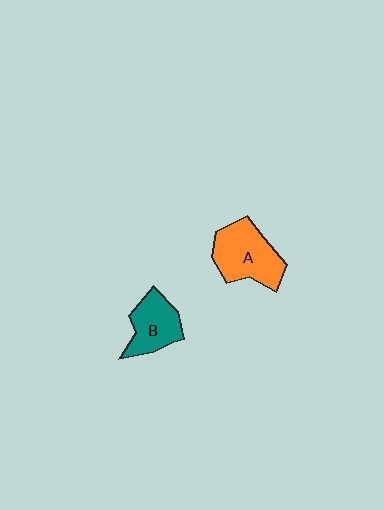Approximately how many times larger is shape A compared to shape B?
Approximately 1.4 times.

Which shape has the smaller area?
Shape B (teal).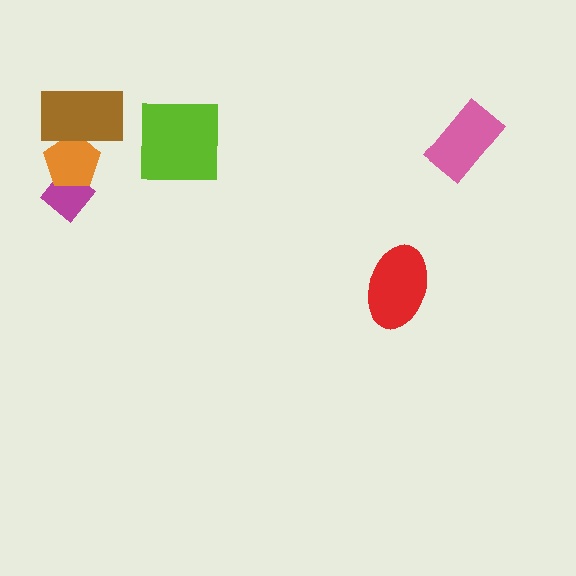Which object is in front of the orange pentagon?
The brown rectangle is in front of the orange pentagon.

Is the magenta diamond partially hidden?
Yes, it is partially covered by another shape.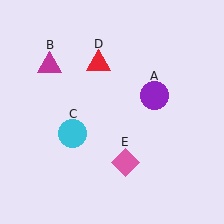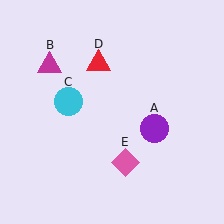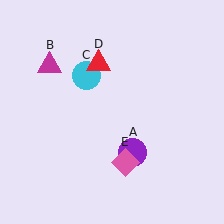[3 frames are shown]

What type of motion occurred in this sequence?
The purple circle (object A), cyan circle (object C) rotated clockwise around the center of the scene.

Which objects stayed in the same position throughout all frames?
Magenta triangle (object B) and red triangle (object D) and pink diamond (object E) remained stationary.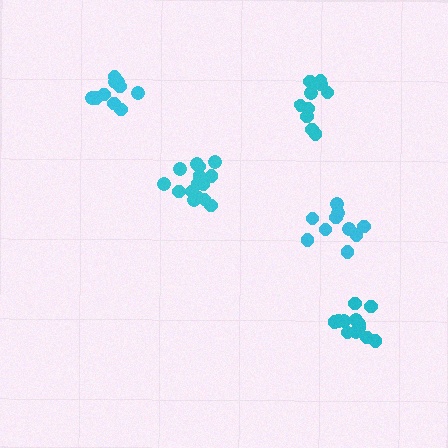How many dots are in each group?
Group 1: 10 dots, Group 2: 15 dots, Group 3: 10 dots, Group 4: 12 dots, Group 5: 10 dots (57 total).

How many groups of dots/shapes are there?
There are 5 groups.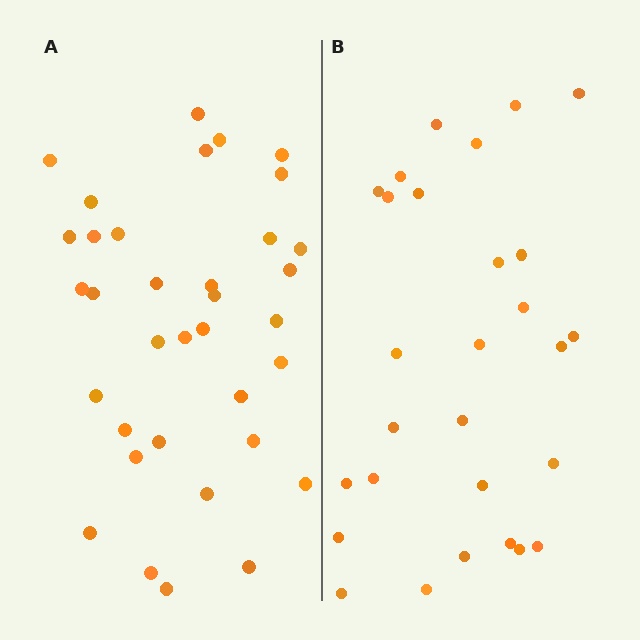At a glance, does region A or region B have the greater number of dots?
Region A (the left region) has more dots.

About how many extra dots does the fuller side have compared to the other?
Region A has roughly 8 or so more dots than region B.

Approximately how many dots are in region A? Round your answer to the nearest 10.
About 40 dots. (The exact count is 35, which rounds to 40.)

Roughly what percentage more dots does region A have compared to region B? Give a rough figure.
About 25% more.